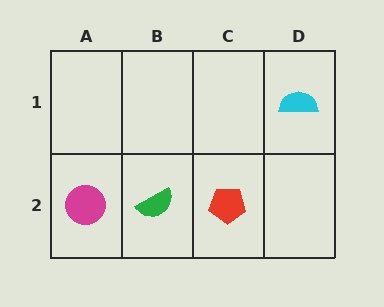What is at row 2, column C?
A red pentagon.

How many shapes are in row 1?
1 shape.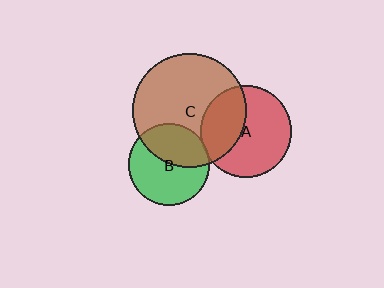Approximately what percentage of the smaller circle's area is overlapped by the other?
Approximately 40%.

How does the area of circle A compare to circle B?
Approximately 1.3 times.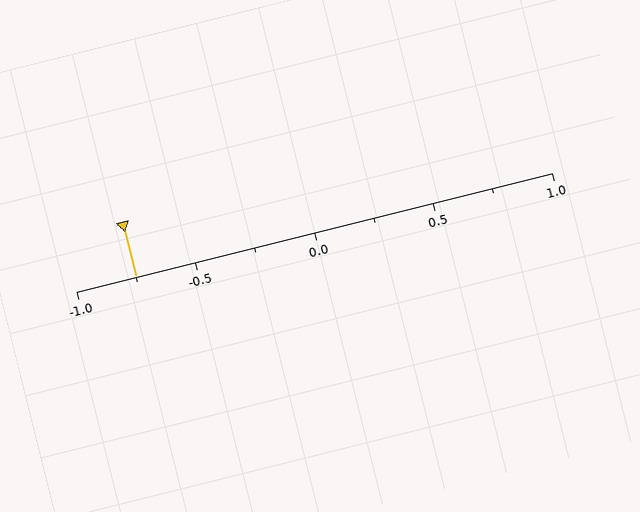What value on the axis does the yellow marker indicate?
The marker indicates approximately -0.75.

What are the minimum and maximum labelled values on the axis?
The axis runs from -1.0 to 1.0.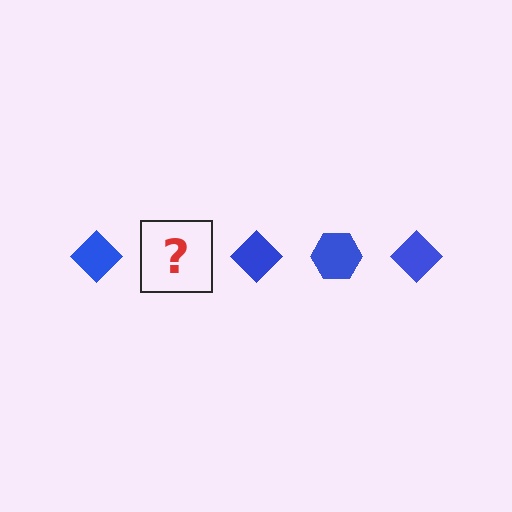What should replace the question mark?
The question mark should be replaced with a blue hexagon.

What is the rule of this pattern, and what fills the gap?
The rule is that the pattern cycles through diamond, hexagon shapes in blue. The gap should be filled with a blue hexagon.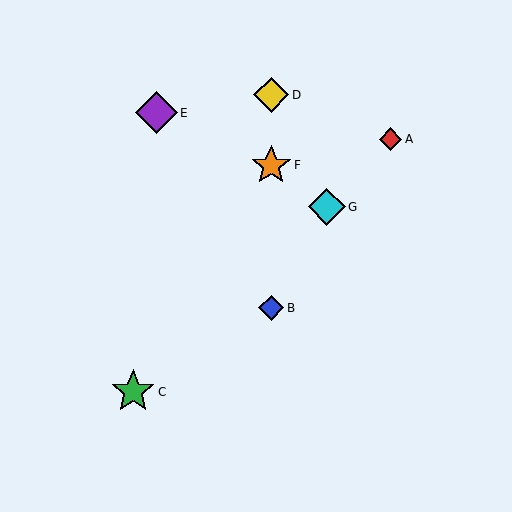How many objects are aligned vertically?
3 objects (B, D, F) are aligned vertically.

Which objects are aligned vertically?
Objects B, D, F are aligned vertically.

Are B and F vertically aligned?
Yes, both are at x≈271.